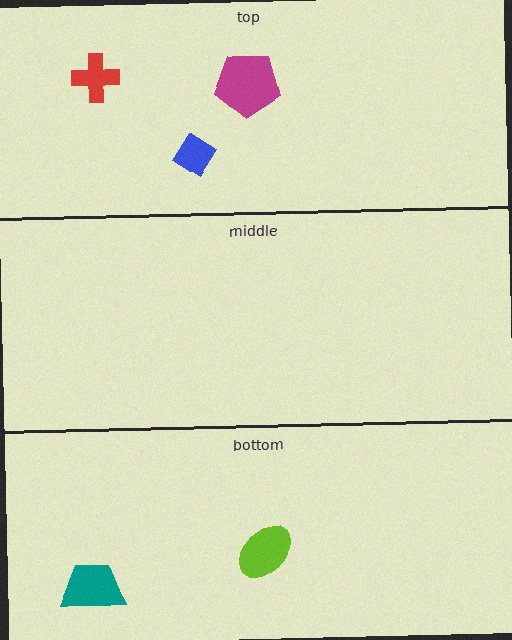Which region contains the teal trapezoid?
The bottom region.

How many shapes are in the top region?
3.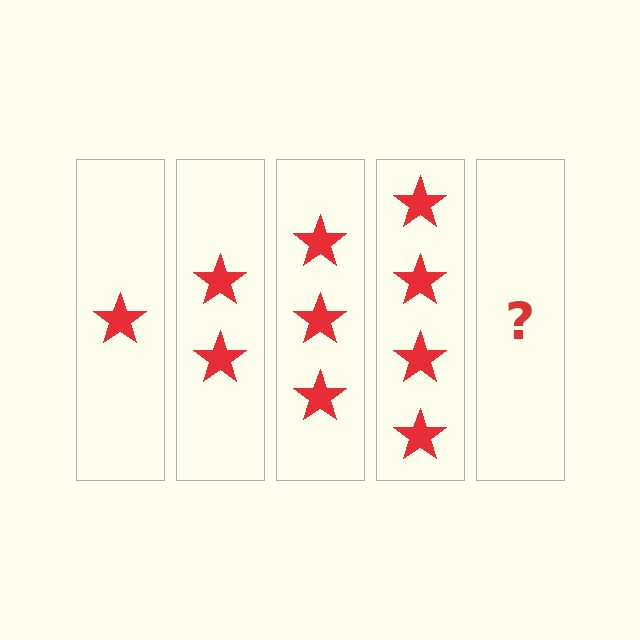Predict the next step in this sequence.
The next step is 5 stars.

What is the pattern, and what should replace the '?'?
The pattern is that each step adds one more star. The '?' should be 5 stars.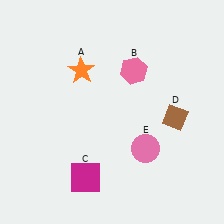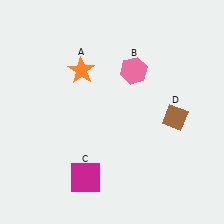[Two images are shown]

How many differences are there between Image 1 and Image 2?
There is 1 difference between the two images.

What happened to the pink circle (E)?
The pink circle (E) was removed in Image 2. It was in the bottom-right area of Image 1.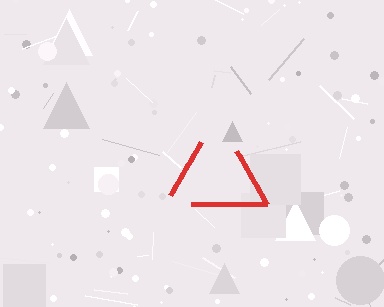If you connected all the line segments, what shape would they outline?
They would outline a triangle.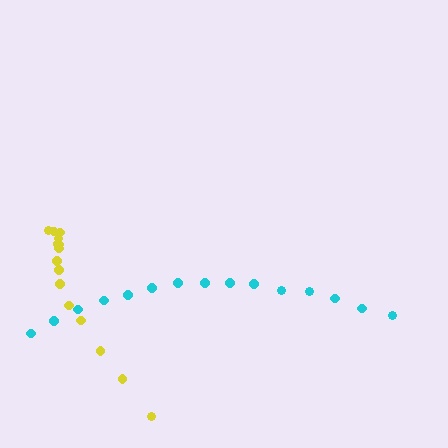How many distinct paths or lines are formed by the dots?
There are 2 distinct paths.